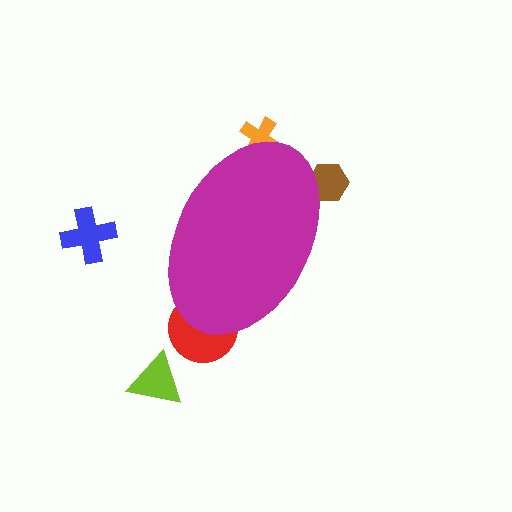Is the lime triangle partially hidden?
No, the lime triangle is fully visible.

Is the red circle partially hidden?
Yes, the red circle is partially hidden behind the magenta ellipse.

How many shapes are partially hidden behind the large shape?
3 shapes are partially hidden.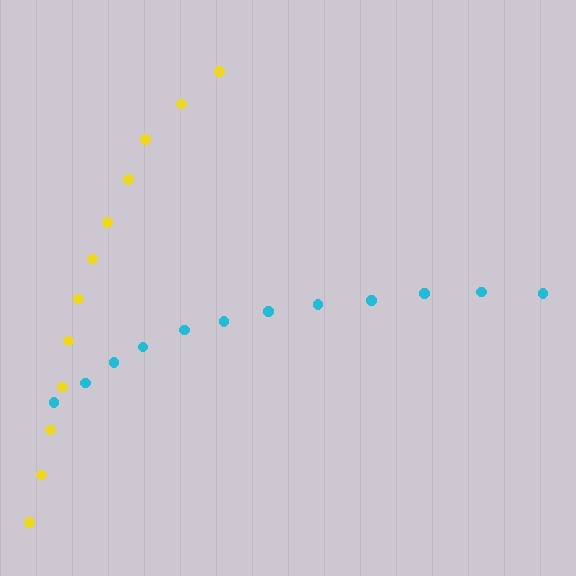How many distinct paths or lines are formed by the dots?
There are 2 distinct paths.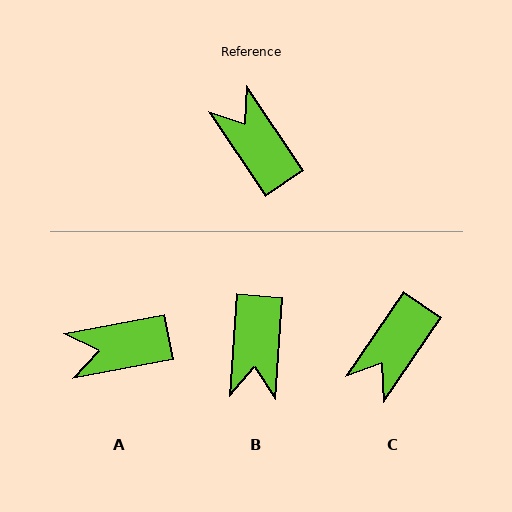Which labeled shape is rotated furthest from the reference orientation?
B, about 141 degrees away.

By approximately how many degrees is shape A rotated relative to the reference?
Approximately 67 degrees counter-clockwise.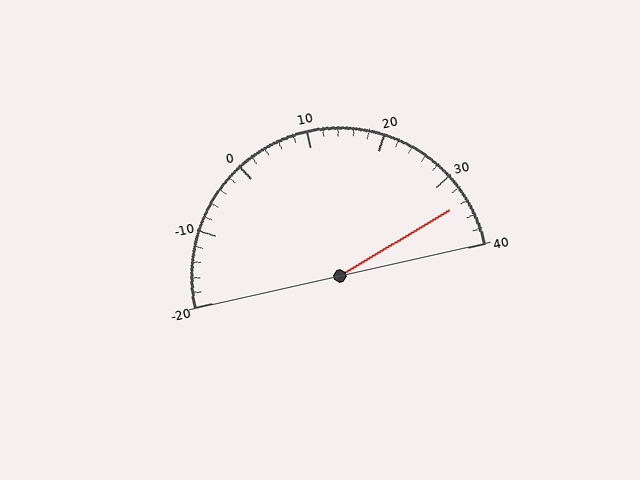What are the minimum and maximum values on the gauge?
The gauge ranges from -20 to 40.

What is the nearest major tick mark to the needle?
The nearest major tick mark is 30.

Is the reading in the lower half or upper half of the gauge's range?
The reading is in the upper half of the range (-20 to 40).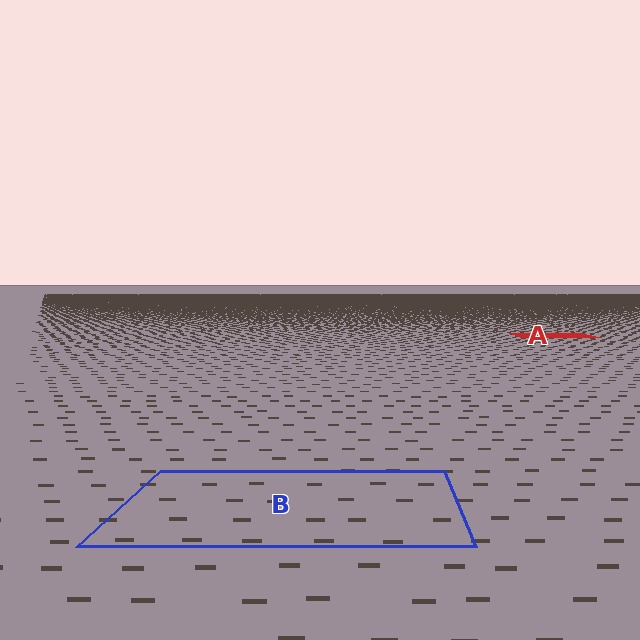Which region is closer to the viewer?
Region B is closer. The texture elements there are larger and more spread out.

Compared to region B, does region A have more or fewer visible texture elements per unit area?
Region A has more texture elements per unit area — they are packed more densely because it is farther away.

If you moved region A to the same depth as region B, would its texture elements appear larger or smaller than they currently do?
They would appear larger. At a closer depth, the same texture elements are projected at a bigger on-screen size.